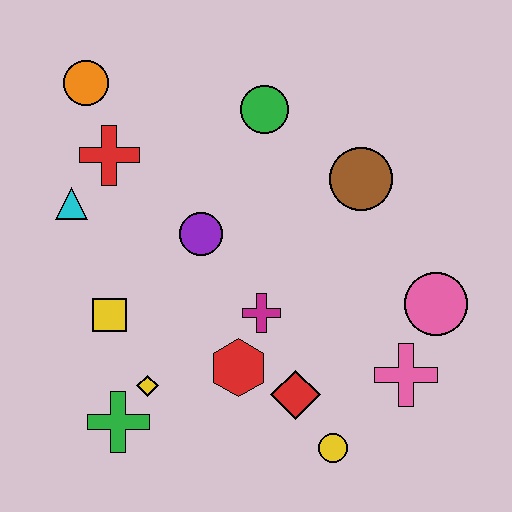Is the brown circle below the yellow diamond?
No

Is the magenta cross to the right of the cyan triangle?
Yes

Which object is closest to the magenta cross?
The red hexagon is closest to the magenta cross.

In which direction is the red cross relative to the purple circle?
The red cross is to the left of the purple circle.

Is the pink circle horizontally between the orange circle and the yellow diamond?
No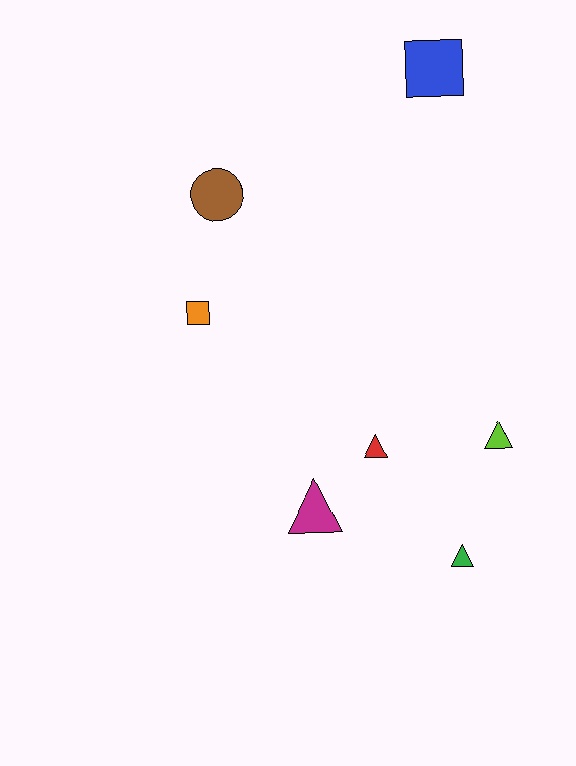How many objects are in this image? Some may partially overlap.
There are 7 objects.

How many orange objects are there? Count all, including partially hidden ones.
There is 1 orange object.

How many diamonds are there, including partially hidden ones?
There are no diamonds.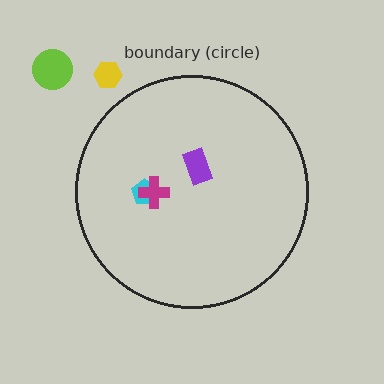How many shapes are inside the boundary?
3 inside, 2 outside.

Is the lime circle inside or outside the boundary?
Outside.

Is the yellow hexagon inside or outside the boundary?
Outside.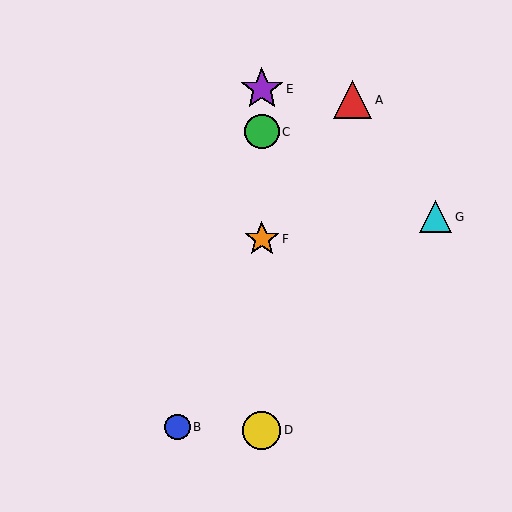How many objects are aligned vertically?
4 objects (C, D, E, F) are aligned vertically.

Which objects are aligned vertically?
Objects C, D, E, F are aligned vertically.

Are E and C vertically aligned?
Yes, both are at x≈262.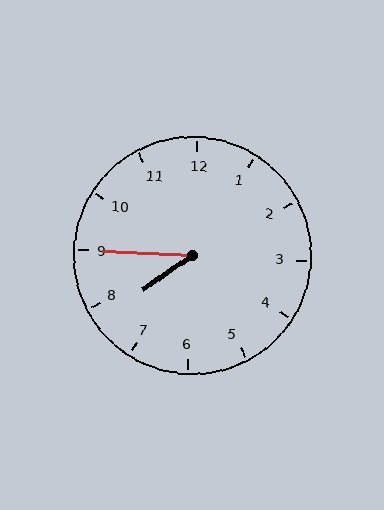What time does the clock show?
7:45.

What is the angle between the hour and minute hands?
Approximately 38 degrees.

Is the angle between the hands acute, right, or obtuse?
It is acute.